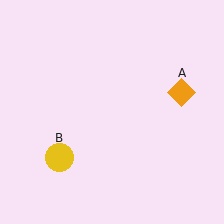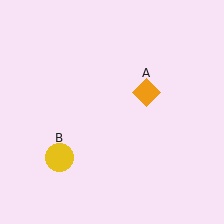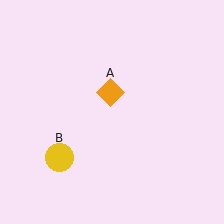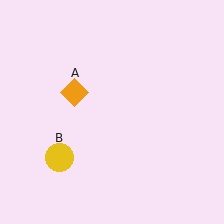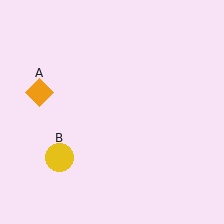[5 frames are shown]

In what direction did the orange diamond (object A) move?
The orange diamond (object A) moved left.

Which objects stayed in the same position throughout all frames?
Yellow circle (object B) remained stationary.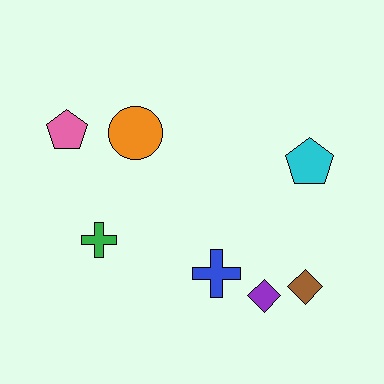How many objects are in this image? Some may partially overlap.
There are 7 objects.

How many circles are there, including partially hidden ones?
There is 1 circle.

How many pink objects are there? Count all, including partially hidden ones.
There is 1 pink object.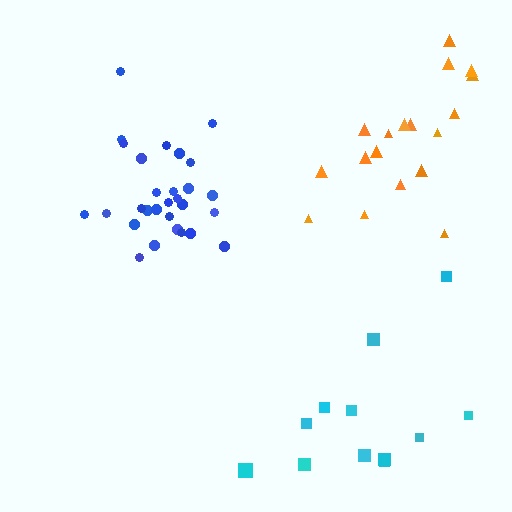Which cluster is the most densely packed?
Blue.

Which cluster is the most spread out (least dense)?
Cyan.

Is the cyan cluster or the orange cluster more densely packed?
Orange.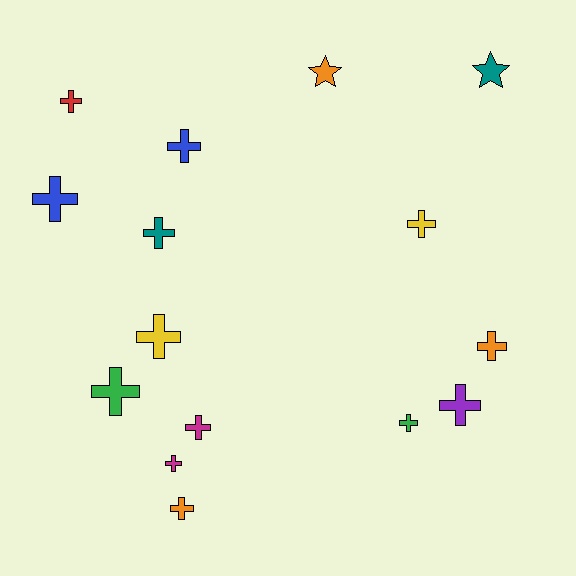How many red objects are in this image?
There is 1 red object.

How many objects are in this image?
There are 15 objects.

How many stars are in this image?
There are 2 stars.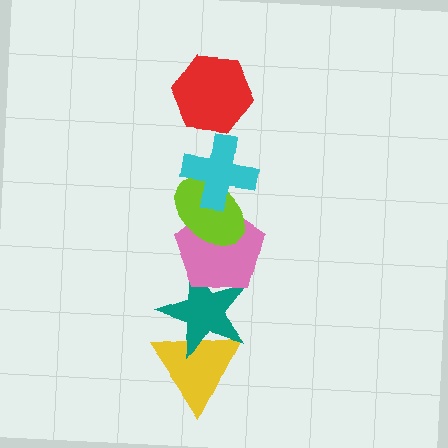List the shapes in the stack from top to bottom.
From top to bottom: the red hexagon, the cyan cross, the lime ellipse, the pink pentagon, the teal star, the yellow triangle.